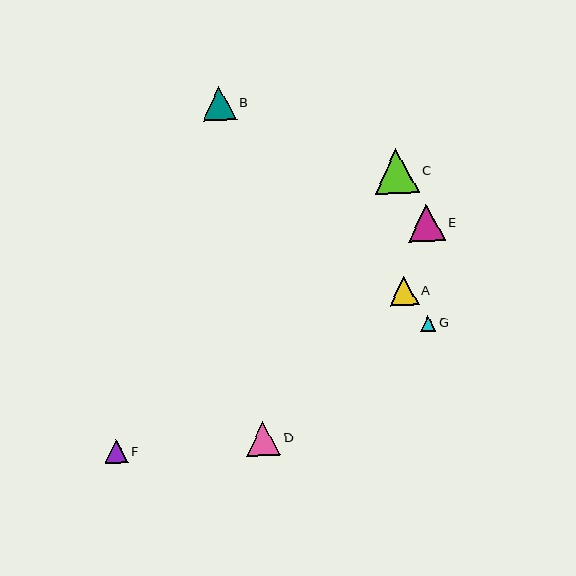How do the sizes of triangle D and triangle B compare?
Triangle D and triangle B are approximately the same size.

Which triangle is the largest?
Triangle C is the largest with a size of approximately 44 pixels.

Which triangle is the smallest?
Triangle G is the smallest with a size of approximately 16 pixels.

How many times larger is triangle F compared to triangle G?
Triangle F is approximately 1.5 times the size of triangle G.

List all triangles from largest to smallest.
From largest to smallest: C, E, D, B, A, F, G.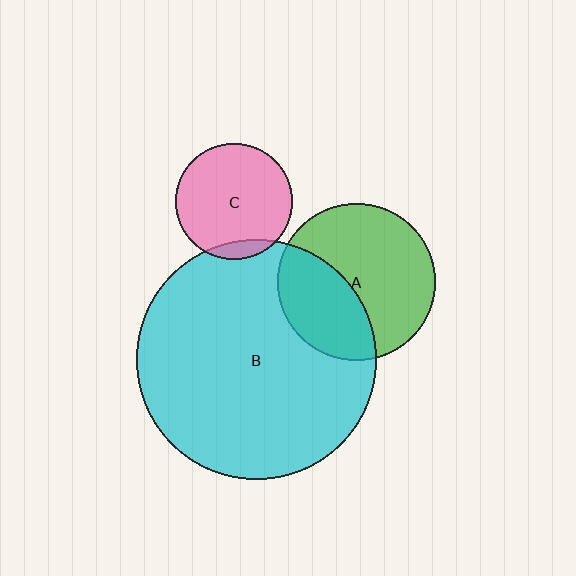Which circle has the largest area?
Circle B (cyan).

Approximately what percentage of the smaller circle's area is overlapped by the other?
Approximately 40%.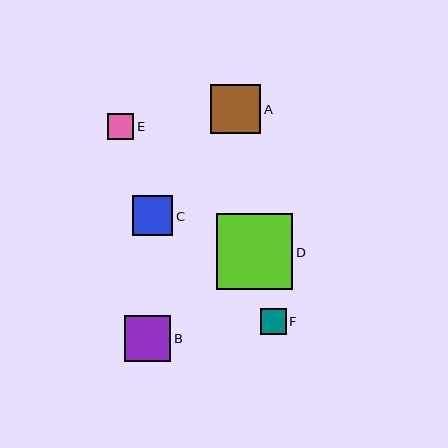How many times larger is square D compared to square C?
Square D is approximately 1.9 times the size of square C.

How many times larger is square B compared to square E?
Square B is approximately 1.7 times the size of square E.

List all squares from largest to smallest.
From largest to smallest: D, A, B, C, E, F.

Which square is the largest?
Square D is the largest with a size of approximately 76 pixels.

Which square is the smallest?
Square F is the smallest with a size of approximately 26 pixels.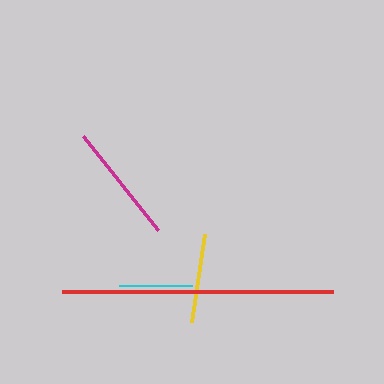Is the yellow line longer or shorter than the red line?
The red line is longer than the yellow line.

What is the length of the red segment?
The red segment is approximately 272 pixels long.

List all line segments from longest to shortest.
From longest to shortest: red, magenta, yellow, cyan.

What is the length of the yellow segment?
The yellow segment is approximately 89 pixels long.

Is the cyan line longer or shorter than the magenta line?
The magenta line is longer than the cyan line.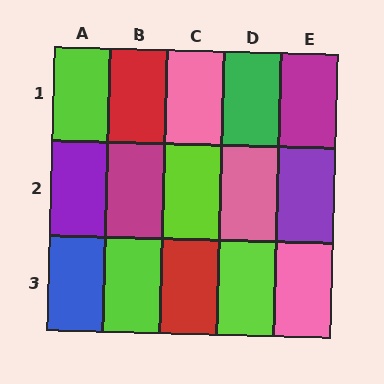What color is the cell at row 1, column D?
Green.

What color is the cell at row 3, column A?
Blue.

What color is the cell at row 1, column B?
Red.